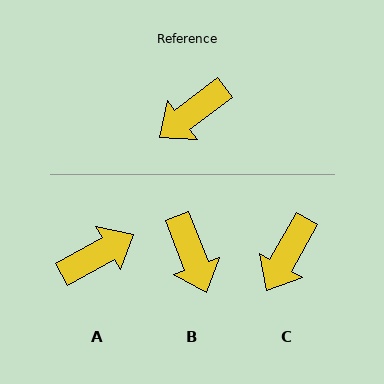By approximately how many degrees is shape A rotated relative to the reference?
Approximately 172 degrees counter-clockwise.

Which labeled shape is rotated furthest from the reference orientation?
A, about 172 degrees away.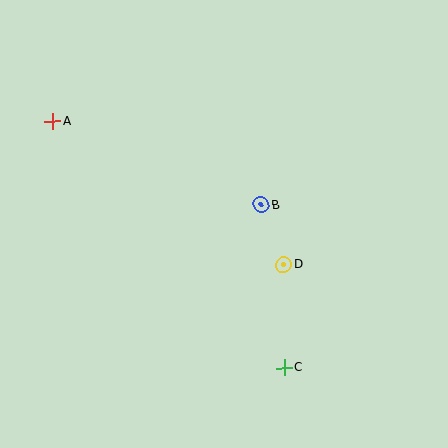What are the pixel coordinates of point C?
Point C is at (284, 368).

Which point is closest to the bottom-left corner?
Point C is closest to the bottom-left corner.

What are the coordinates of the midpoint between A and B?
The midpoint between A and B is at (157, 163).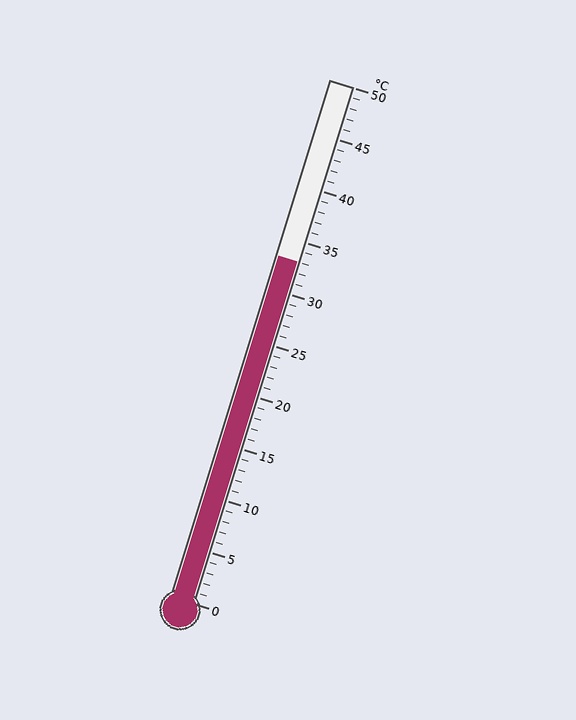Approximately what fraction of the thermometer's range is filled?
The thermometer is filled to approximately 65% of its range.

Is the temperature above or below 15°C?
The temperature is above 15°C.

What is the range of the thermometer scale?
The thermometer scale ranges from 0°C to 50°C.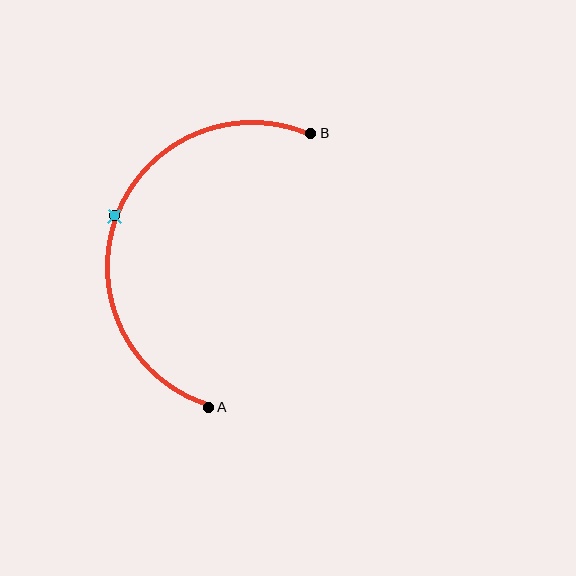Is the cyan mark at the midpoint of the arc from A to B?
Yes. The cyan mark lies on the arc at equal arc-length from both A and B — it is the arc midpoint.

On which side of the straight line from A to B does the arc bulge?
The arc bulges to the left of the straight line connecting A and B.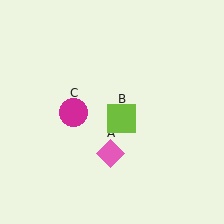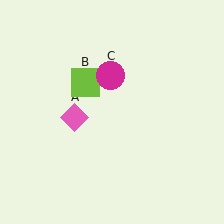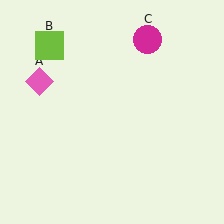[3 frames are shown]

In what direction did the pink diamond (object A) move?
The pink diamond (object A) moved up and to the left.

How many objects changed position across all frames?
3 objects changed position: pink diamond (object A), lime square (object B), magenta circle (object C).